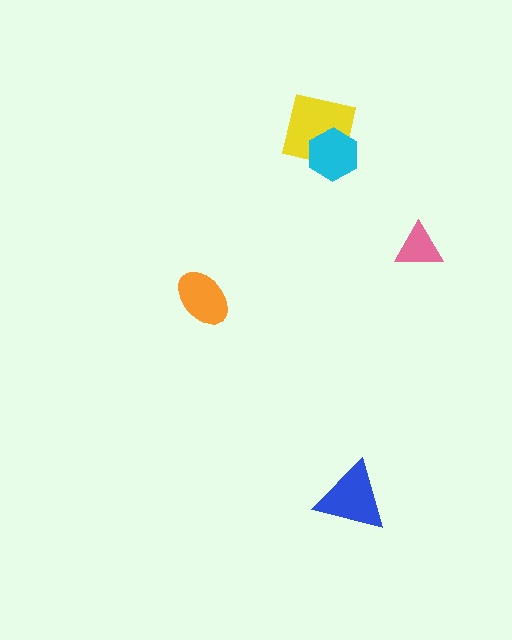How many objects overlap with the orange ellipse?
0 objects overlap with the orange ellipse.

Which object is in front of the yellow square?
The cyan hexagon is in front of the yellow square.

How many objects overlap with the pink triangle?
0 objects overlap with the pink triangle.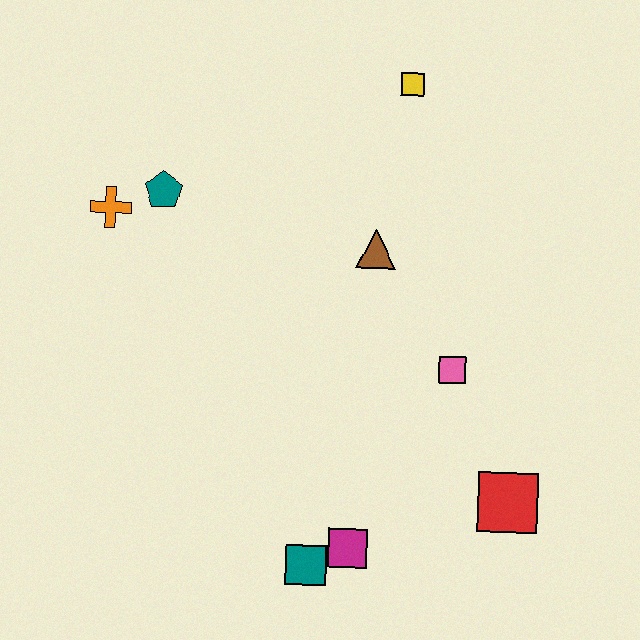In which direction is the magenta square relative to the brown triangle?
The magenta square is below the brown triangle.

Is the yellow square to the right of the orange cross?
Yes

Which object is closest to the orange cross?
The teal pentagon is closest to the orange cross.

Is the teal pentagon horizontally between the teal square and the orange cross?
Yes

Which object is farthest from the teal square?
The yellow square is farthest from the teal square.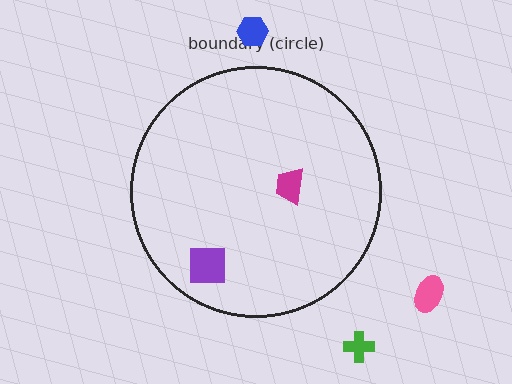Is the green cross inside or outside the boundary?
Outside.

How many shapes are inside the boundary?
2 inside, 3 outside.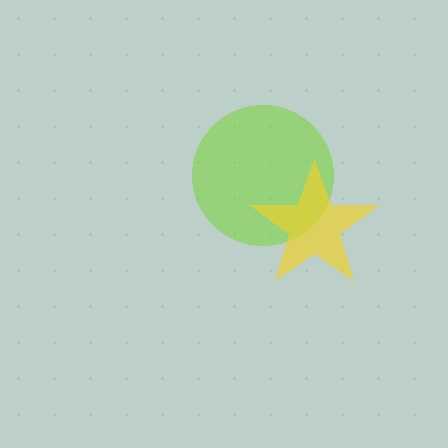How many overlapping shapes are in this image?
There are 2 overlapping shapes in the image.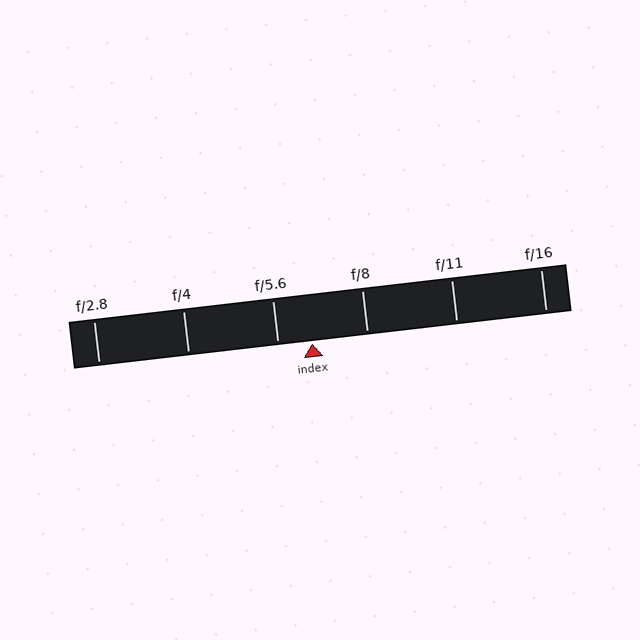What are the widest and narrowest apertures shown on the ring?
The widest aperture shown is f/2.8 and the narrowest is f/16.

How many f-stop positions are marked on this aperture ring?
There are 6 f-stop positions marked.